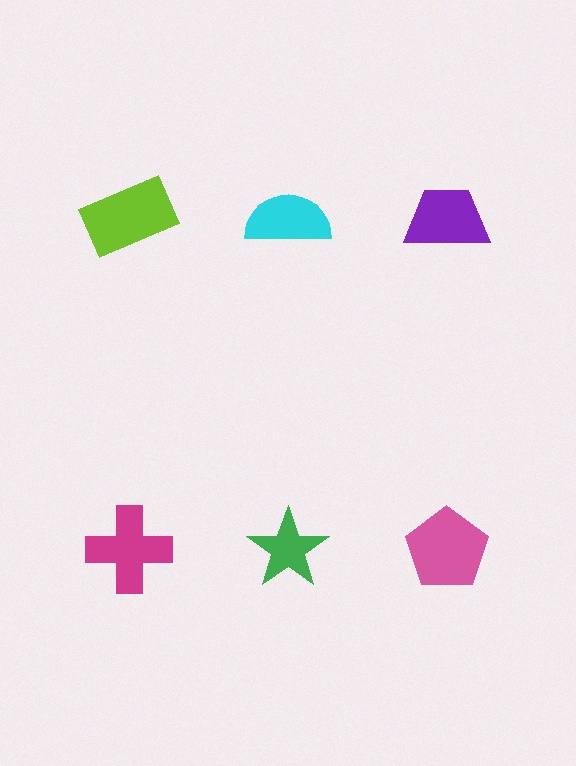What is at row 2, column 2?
A green star.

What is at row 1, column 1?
A lime rectangle.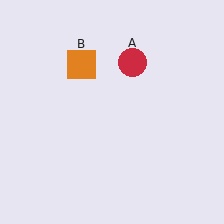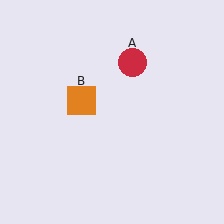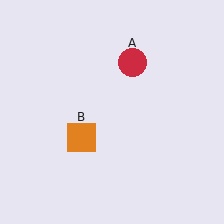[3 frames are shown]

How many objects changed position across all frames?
1 object changed position: orange square (object B).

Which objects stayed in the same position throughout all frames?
Red circle (object A) remained stationary.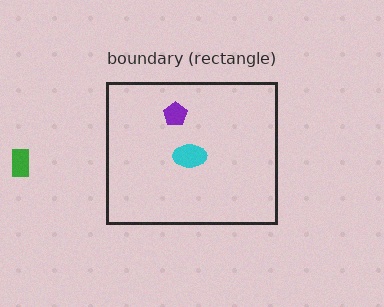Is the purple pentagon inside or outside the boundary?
Inside.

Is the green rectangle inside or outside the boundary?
Outside.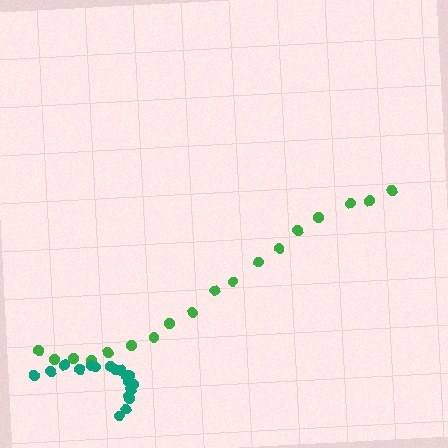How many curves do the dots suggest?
There are 2 distinct paths.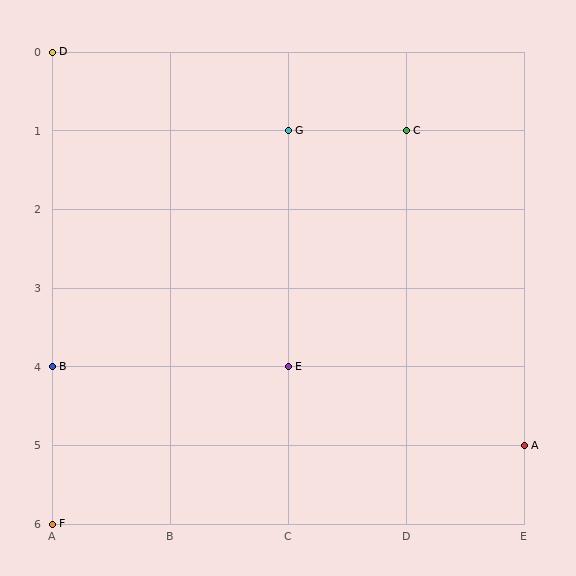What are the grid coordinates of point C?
Point C is at grid coordinates (D, 1).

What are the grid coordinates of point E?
Point E is at grid coordinates (C, 4).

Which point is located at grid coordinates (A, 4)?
Point B is at (A, 4).